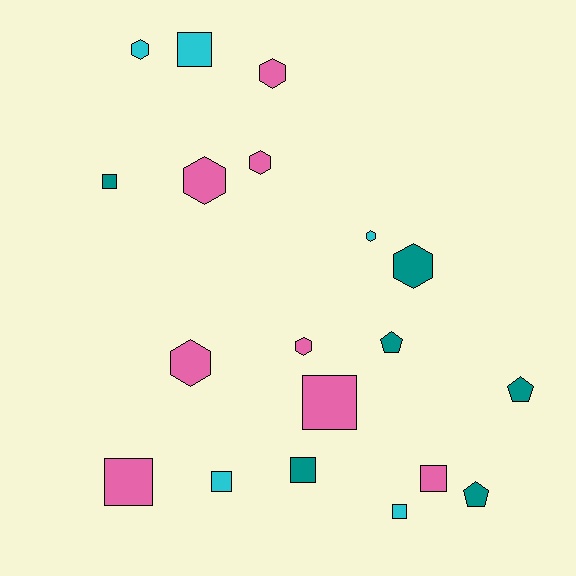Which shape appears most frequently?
Hexagon, with 8 objects.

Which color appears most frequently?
Pink, with 8 objects.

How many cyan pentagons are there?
There are no cyan pentagons.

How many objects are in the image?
There are 19 objects.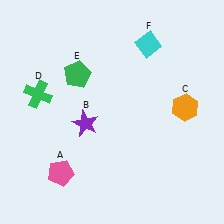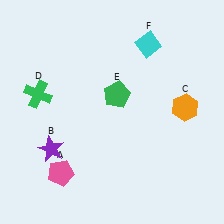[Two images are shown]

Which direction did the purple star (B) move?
The purple star (B) moved left.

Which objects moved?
The objects that moved are: the purple star (B), the green pentagon (E).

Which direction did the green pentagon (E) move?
The green pentagon (E) moved right.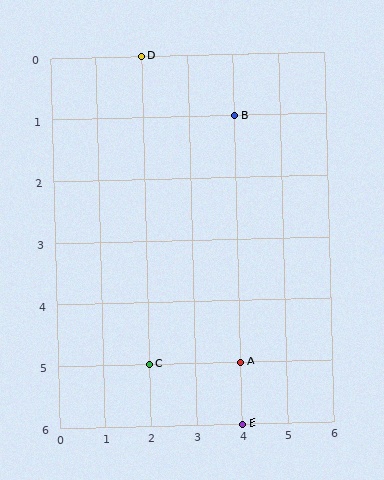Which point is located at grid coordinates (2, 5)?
Point C is at (2, 5).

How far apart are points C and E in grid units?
Points C and E are 2 columns and 1 row apart (about 2.2 grid units diagonally).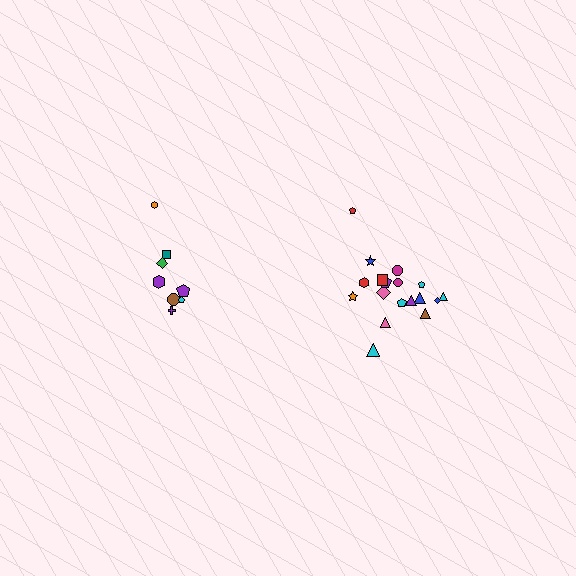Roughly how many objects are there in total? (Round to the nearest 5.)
Roughly 25 objects in total.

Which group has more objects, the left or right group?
The right group.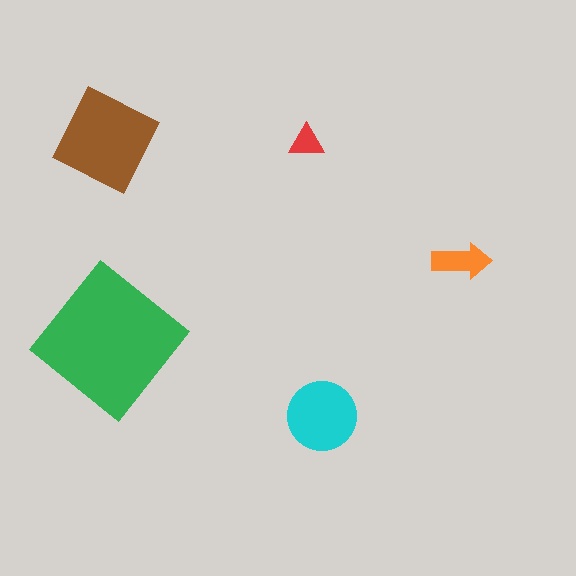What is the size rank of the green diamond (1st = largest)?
1st.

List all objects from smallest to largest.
The red triangle, the orange arrow, the cyan circle, the brown diamond, the green diamond.